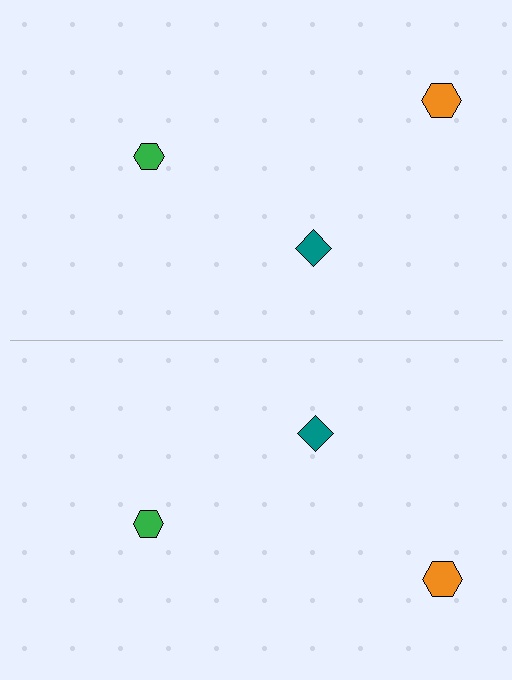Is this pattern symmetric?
Yes, this pattern has bilateral (reflection) symmetry.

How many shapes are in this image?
There are 6 shapes in this image.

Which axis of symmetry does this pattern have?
The pattern has a horizontal axis of symmetry running through the center of the image.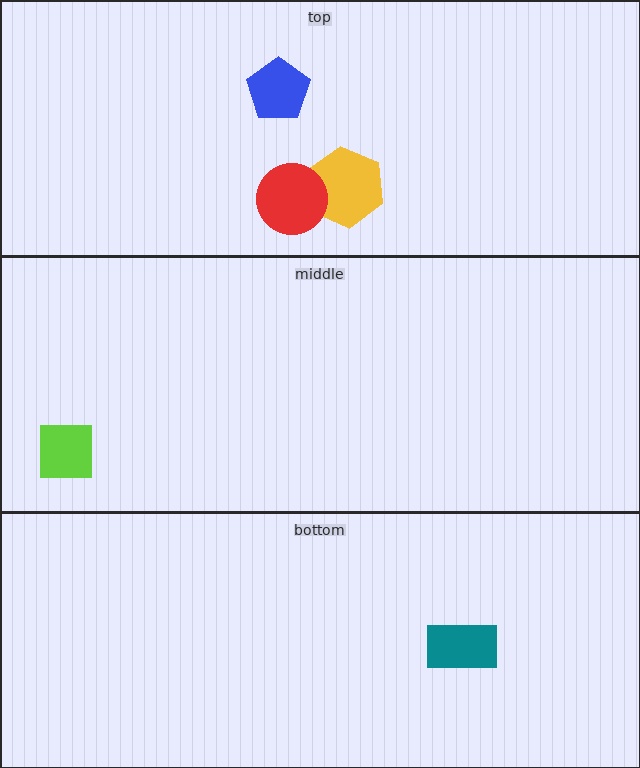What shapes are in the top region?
The blue pentagon, the yellow hexagon, the red circle.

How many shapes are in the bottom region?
1.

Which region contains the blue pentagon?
The top region.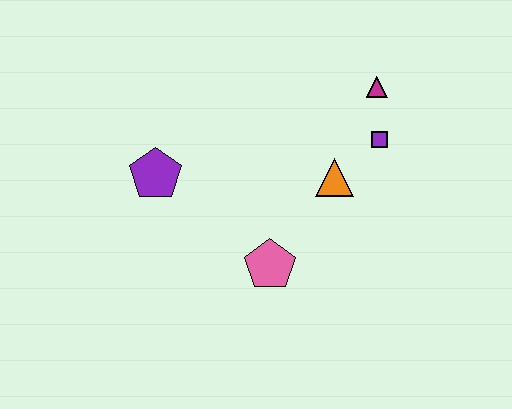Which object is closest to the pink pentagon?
The orange triangle is closest to the pink pentagon.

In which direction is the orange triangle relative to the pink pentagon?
The orange triangle is above the pink pentagon.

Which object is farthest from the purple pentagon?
The magenta triangle is farthest from the purple pentagon.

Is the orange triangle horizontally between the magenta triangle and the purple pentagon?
Yes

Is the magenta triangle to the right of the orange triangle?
Yes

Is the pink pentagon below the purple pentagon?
Yes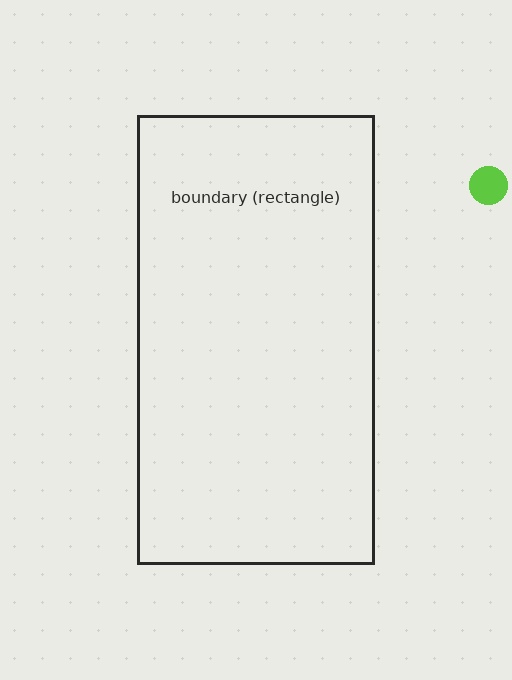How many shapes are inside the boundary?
0 inside, 1 outside.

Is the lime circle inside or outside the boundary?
Outside.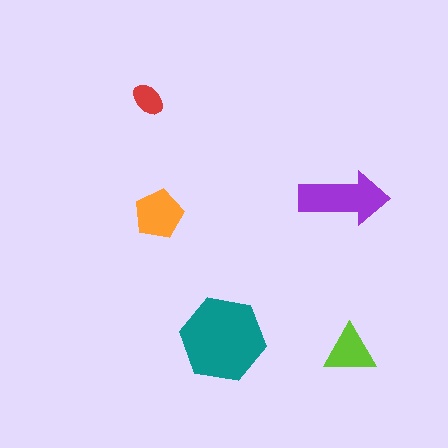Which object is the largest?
The teal hexagon.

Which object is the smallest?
The red ellipse.